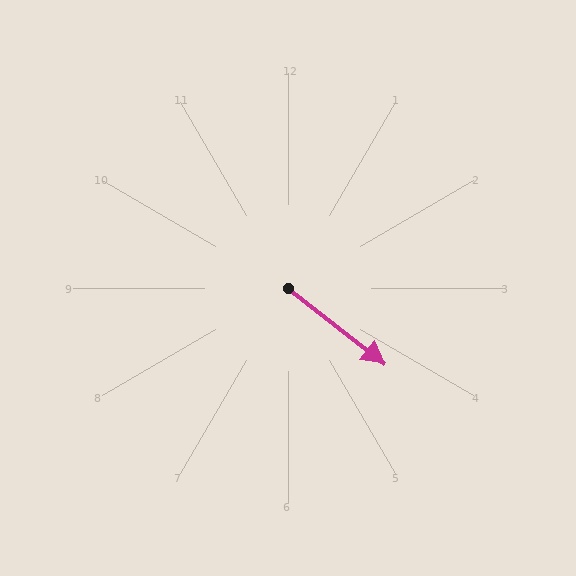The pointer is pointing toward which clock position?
Roughly 4 o'clock.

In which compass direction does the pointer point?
Southeast.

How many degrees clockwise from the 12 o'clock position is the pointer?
Approximately 128 degrees.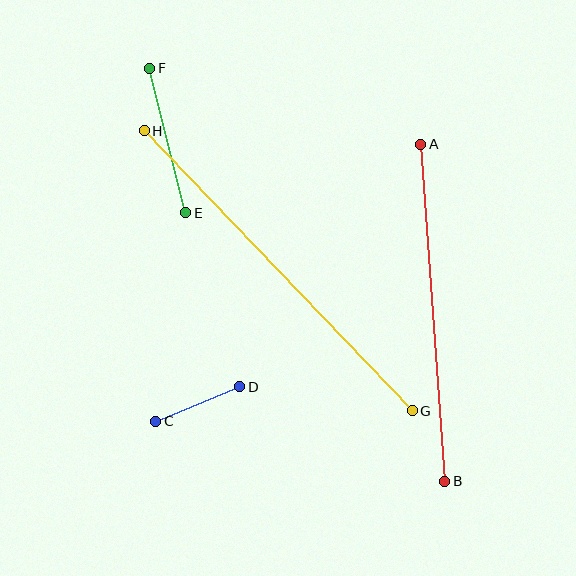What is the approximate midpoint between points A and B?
The midpoint is at approximately (433, 313) pixels.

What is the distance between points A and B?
The distance is approximately 338 pixels.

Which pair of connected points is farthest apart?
Points G and H are farthest apart.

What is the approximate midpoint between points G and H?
The midpoint is at approximately (278, 271) pixels.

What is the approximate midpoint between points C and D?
The midpoint is at approximately (198, 404) pixels.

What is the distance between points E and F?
The distance is approximately 149 pixels.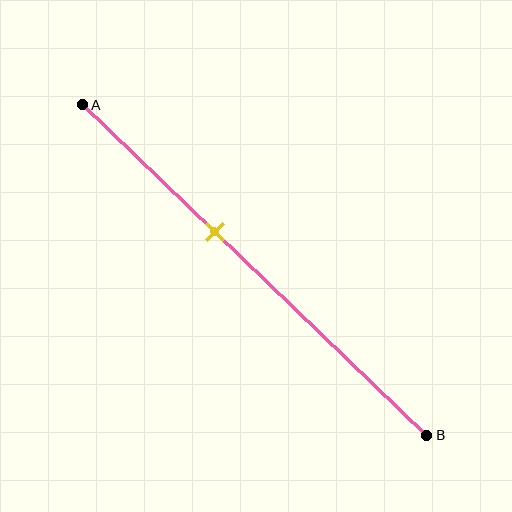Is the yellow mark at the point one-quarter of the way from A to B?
No, the mark is at about 40% from A, not at the 25% one-quarter point.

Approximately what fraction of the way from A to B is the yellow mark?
The yellow mark is approximately 40% of the way from A to B.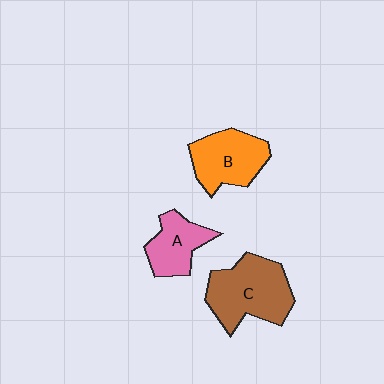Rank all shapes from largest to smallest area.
From largest to smallest: C (brown), B (orange), A (pink).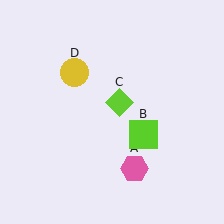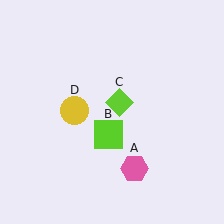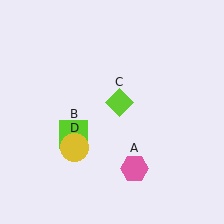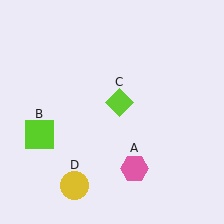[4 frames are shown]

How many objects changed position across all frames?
2 objects changed position: lime square (object B), yellow circle (object D).